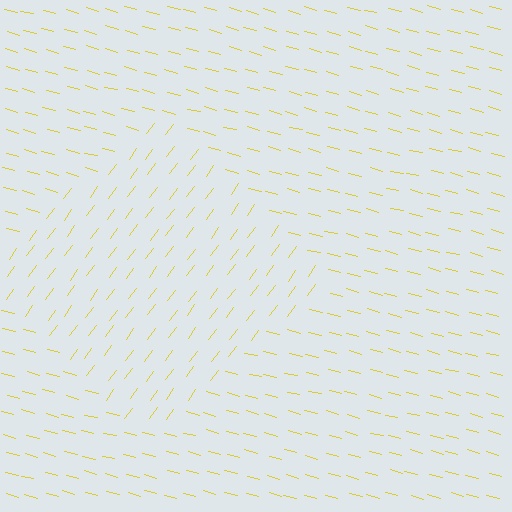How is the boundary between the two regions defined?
The boundary is defined purely by a change in line orientation (approximately 68 degrees difference). All lines are the same color and thickness.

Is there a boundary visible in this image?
Yes, there is a texture boundary formed by a change in line orientation.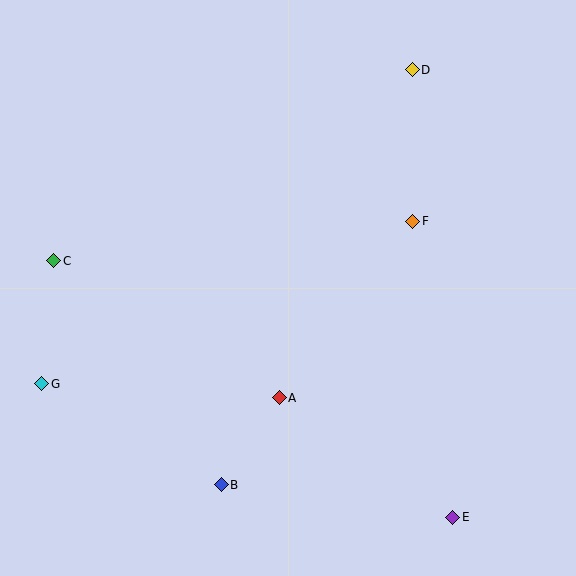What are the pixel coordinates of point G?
Point G is at (42, 384).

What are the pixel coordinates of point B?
Point B is at (221, 485).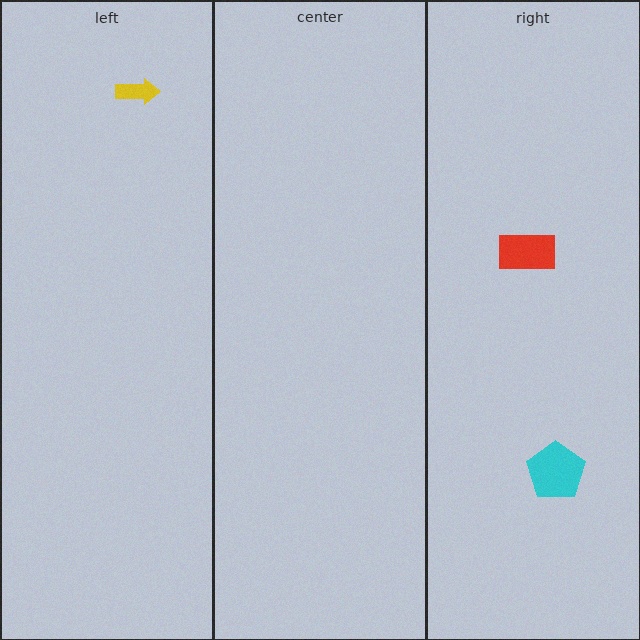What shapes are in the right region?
The cyan pentagon, the red rectangle.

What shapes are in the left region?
The yellow arrow.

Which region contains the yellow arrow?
The left region.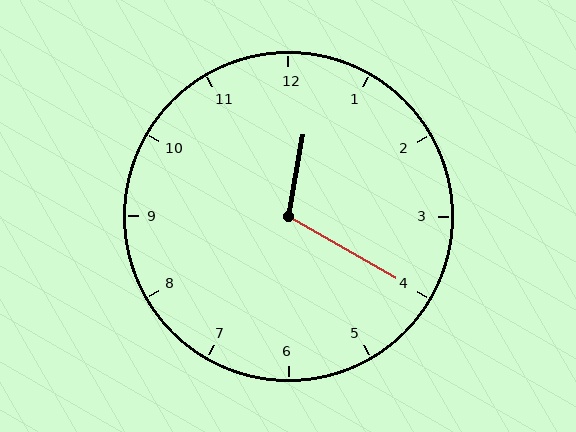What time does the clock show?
12:20.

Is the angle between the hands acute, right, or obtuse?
It is obtuse.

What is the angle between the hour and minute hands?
Approximately 110 degrees.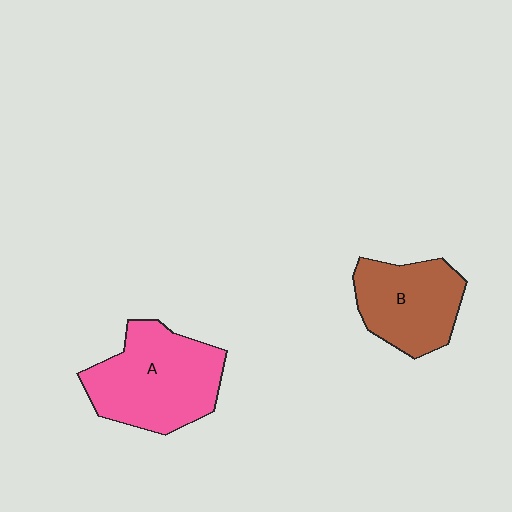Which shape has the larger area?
Shape A (pink).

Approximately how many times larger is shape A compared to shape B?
Approximately 1.3 times.